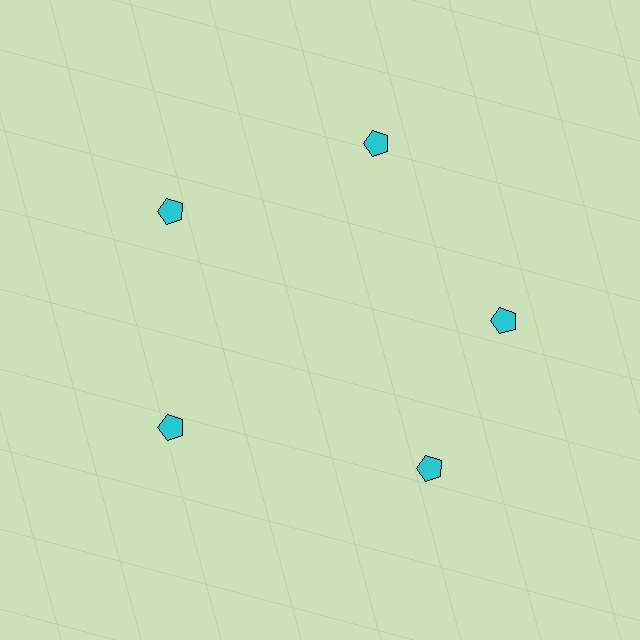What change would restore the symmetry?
The symmetry would be restored by rotating it back into even spacing with its neighbors so that all 5 pentagons sit at equal angles and equal distance from the center.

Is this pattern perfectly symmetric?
No. The 5 cyan pentagons are arranged in a ring, but one element near the 5 o'clock position is rotated out of alignment along the ring, breaking the 5-fold rotational symmetry.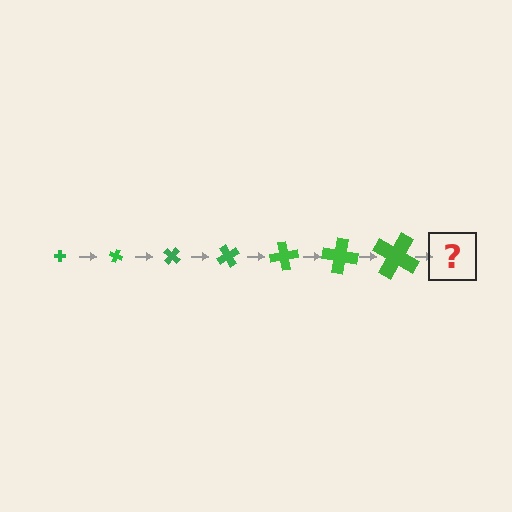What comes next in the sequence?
The next element should be a cross, larger than the previous one and rotated 140 degrees from the start.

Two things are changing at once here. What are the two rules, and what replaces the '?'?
The two rules are that the cross grows larger each step and it rotates 20 degrees each step. The '?' should be a cross, larger than the previous one and rotated 140 degrees from the start.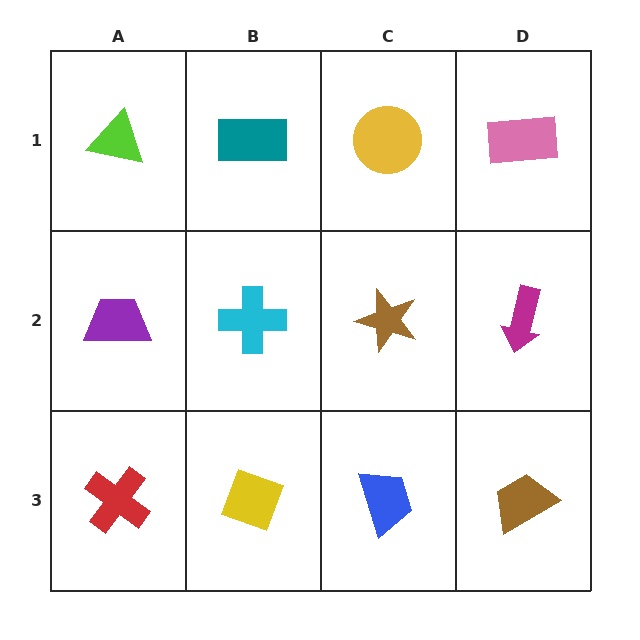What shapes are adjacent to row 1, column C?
A brown star (row 2, column C), a teal rectangle (row 1, column B), a pink rectangle (row 1, column D).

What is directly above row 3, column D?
A magenta arrow.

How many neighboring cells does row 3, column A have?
2.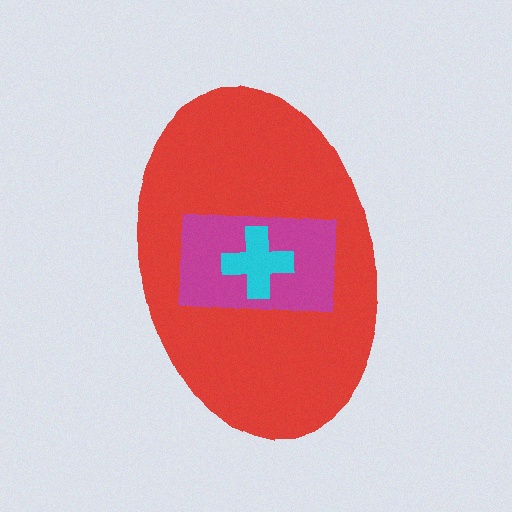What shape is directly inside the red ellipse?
The magenta rectangle.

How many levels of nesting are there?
3.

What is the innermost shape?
The cyan cross.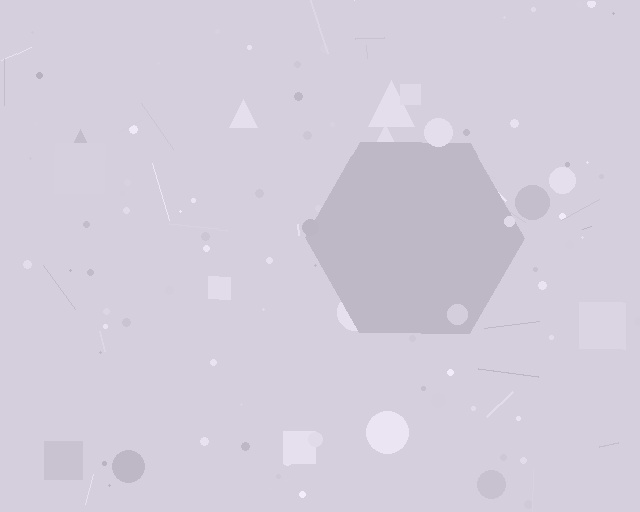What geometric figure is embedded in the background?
A hexagon is embedded in the background.